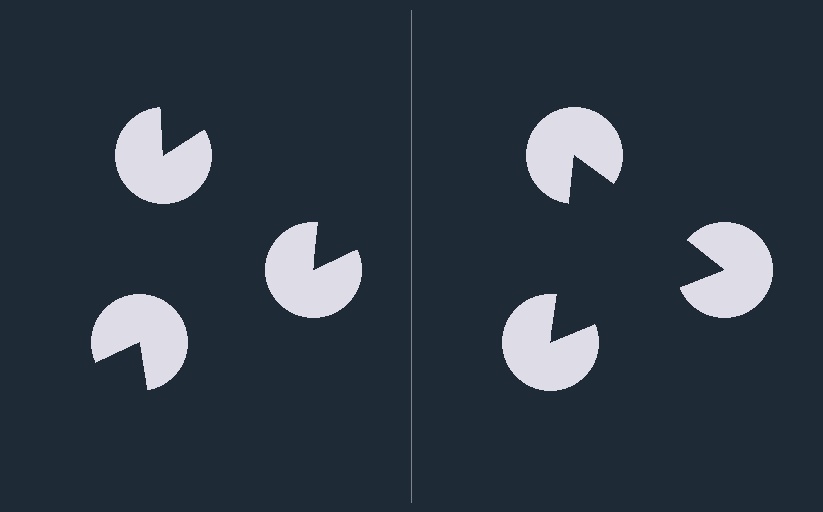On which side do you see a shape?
An illusory triangle appears on the right side. On the left side the wedge cuts are rotated, so no coherent shape forms.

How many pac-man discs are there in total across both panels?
6 — 3 on each side.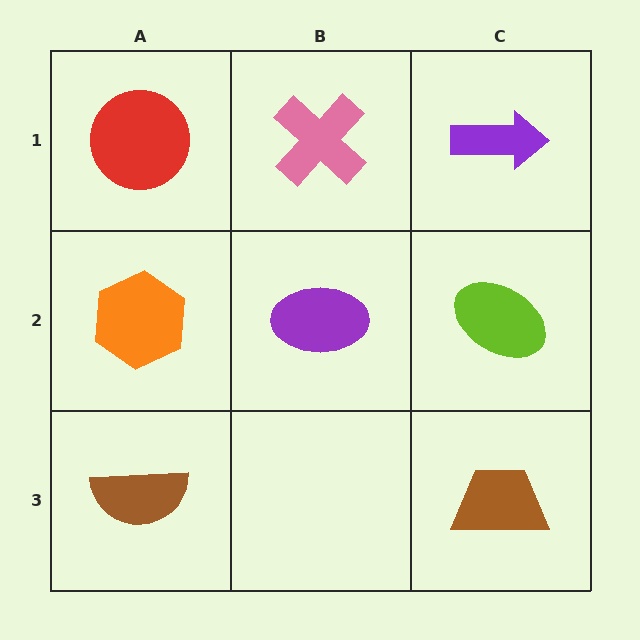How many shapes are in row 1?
3 shapes.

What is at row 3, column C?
A brown trapezoid.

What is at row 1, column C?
A purple arrow.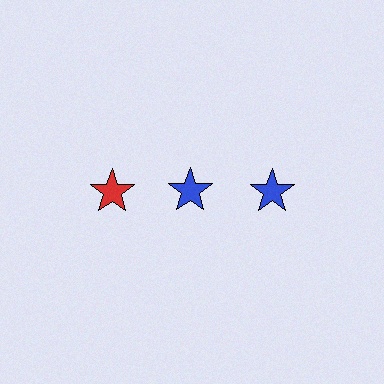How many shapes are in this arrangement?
There are 3 shapes arranged in a grid pattern.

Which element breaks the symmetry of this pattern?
The red star in the top row, leftmost column breaks the symmetry. All other shapes are blue stars.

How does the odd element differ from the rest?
It has a different color: red instead of blue.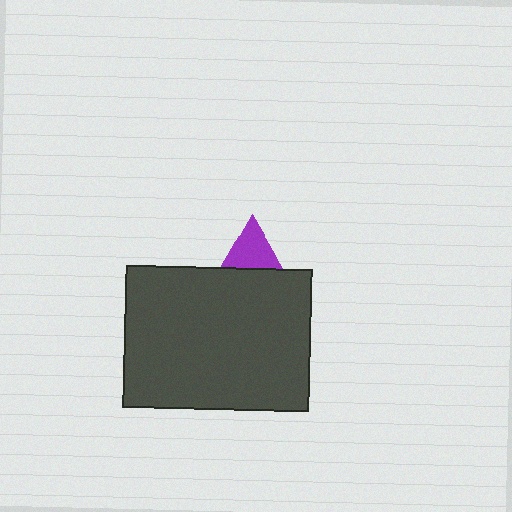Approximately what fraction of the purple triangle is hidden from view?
Roughly 64% of the purple triangle is hidden behind the dark gray rectangle.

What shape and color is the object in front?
The object in front is a dark gray rectangle.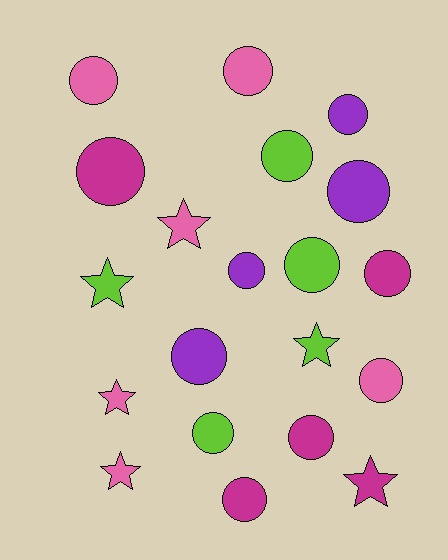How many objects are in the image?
There are 20 objects.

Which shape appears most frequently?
Circle, with 14 objects.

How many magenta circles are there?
There are 4 magenta circles.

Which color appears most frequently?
Pink, with 6 objects.